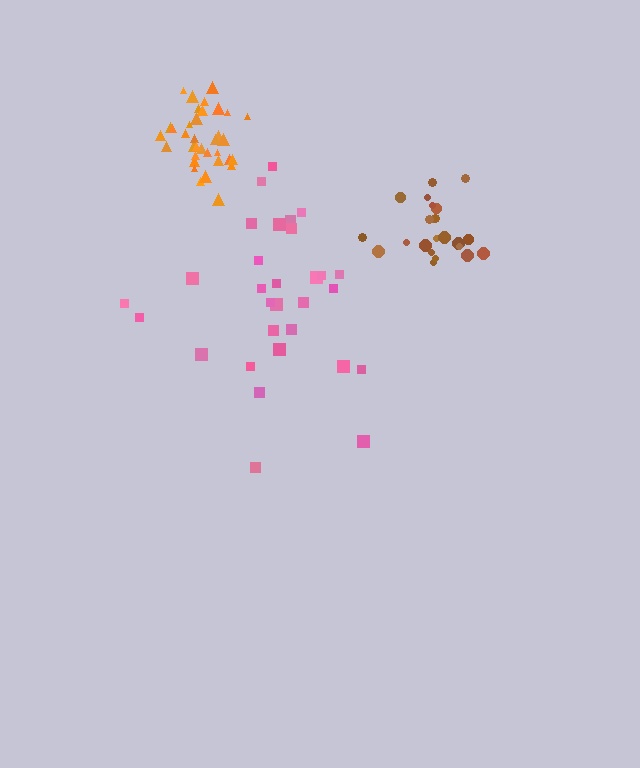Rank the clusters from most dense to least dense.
orange, brown, pink.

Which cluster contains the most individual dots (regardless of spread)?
Orange (35).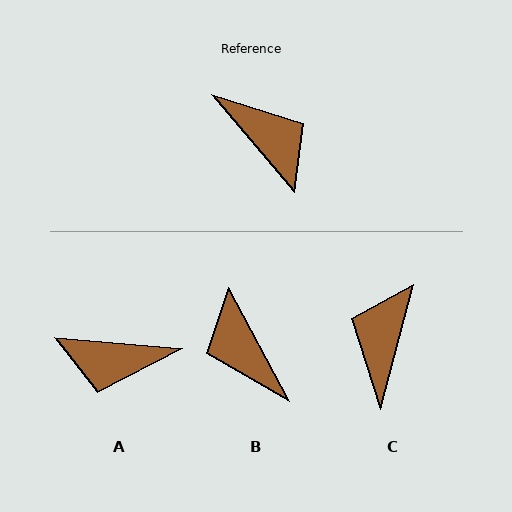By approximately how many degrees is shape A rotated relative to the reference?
Approximately 135 degrees clockwise.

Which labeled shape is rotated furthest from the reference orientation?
B, about 168 degrees away.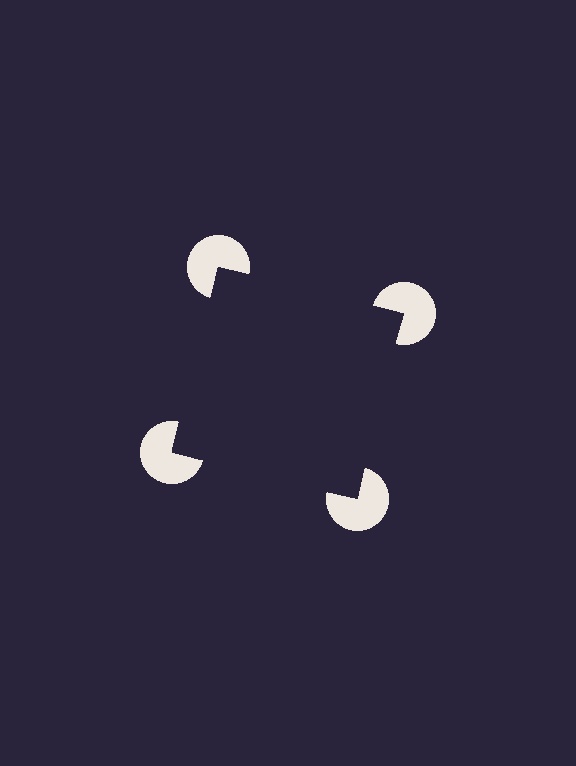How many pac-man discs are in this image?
There are 4 — one at each vertex of the illusory square.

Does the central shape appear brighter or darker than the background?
It typically appears slightly darker than the background, even though no actual brightness change is drawn.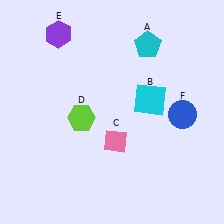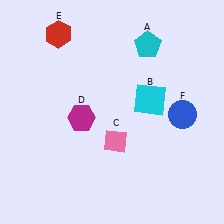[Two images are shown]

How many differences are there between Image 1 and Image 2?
There are 2 differences between the two images.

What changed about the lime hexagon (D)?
In Image 1, D is lime. In Image 2, it changed to magenta.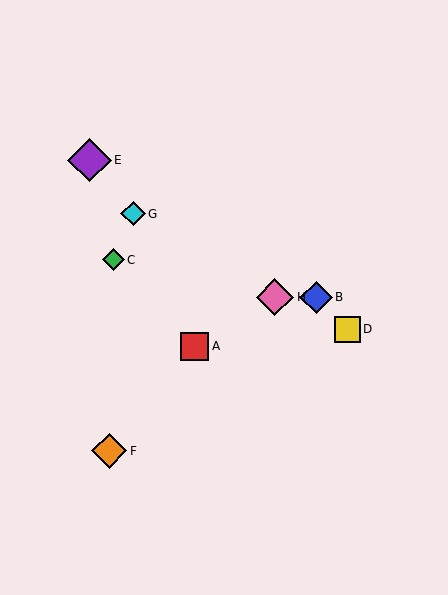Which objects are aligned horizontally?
Objects B, H are aligned horizontally.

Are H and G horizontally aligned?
No, H is at y≈297 and G is at y≈214.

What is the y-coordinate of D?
Object D is at y≈329.